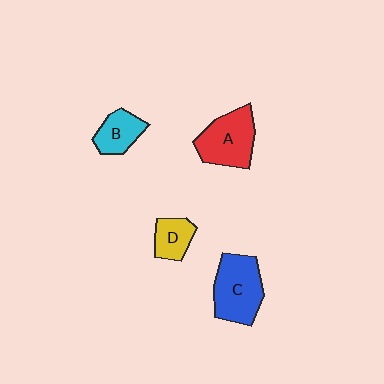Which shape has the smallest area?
Shape D (yellow).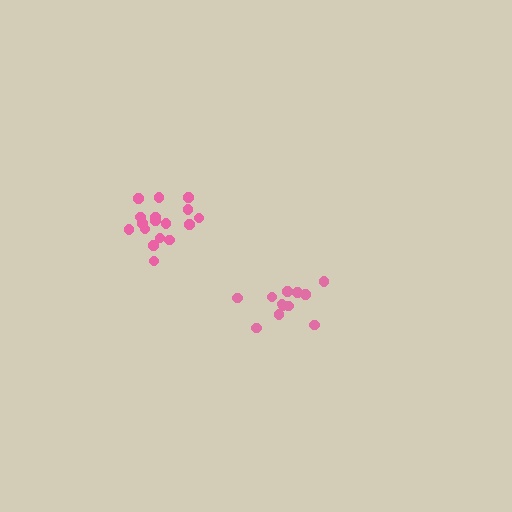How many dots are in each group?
Group 1: 12 dots, Group 2: 17 dots (29 total).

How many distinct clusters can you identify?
There are 2 distinct clusters.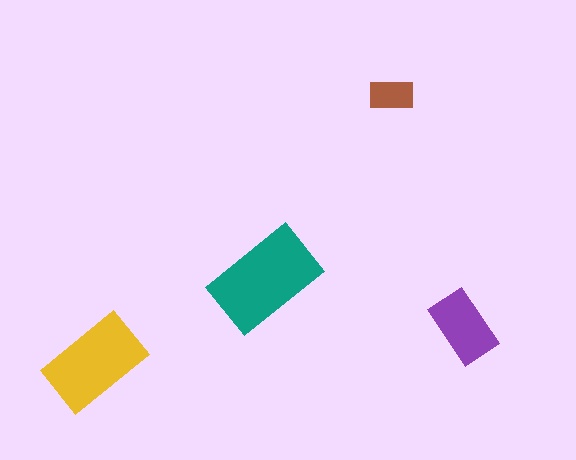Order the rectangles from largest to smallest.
the teal one, the yellow one, the purple one, the brown one.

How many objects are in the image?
There are 4 objects in the image.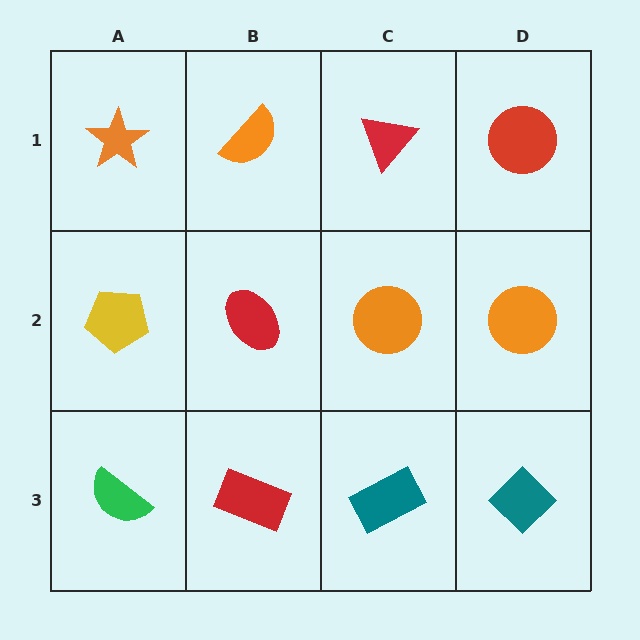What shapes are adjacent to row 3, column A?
A yellow pentagon (row 2, column A), a red rectangle (row 3, column B).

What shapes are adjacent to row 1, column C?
An orange circle (row 2, column C), an orange semicircle (row 1, column B), a red circle (row 1, column D).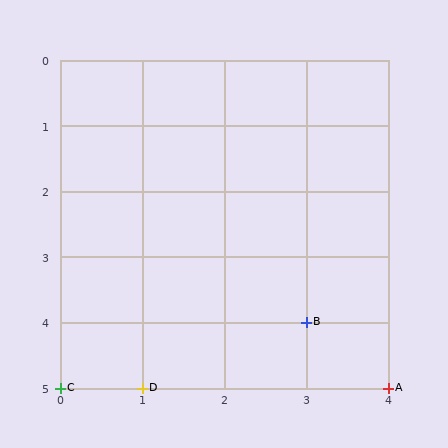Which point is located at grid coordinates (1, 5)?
Point D is at (1, 5).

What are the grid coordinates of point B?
Point B is at grid coordinates (3, 4).